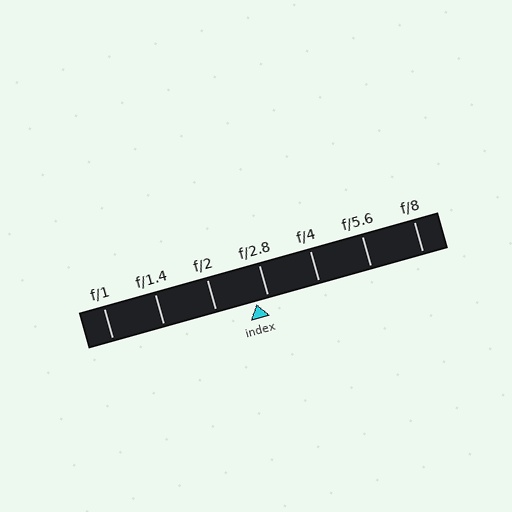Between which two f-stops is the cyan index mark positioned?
The index mark is between f/2 and f/2.8.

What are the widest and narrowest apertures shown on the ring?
The widest aperture shown is f/1 and the narrowest is f/8.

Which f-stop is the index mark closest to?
The index mark is closest to f/2.8.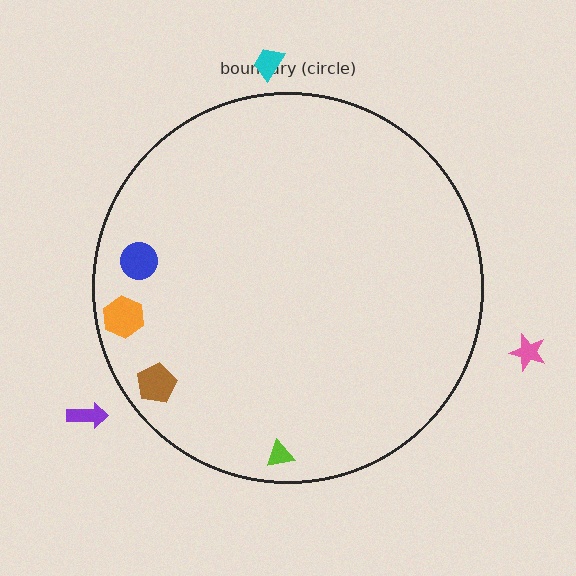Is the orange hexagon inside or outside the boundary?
Inside.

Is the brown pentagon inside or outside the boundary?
Inside.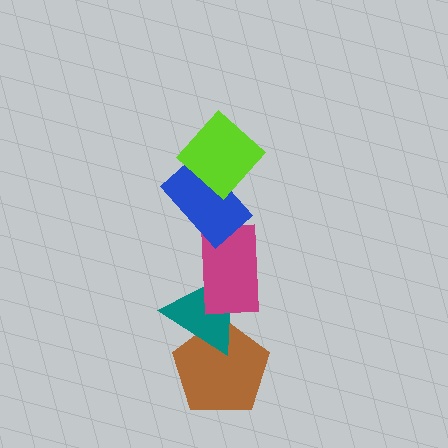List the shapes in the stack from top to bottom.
From top to bottom: the lime diamond, the blue rectangle, the magenta rectangle, the teal triangle, the brown pentagon.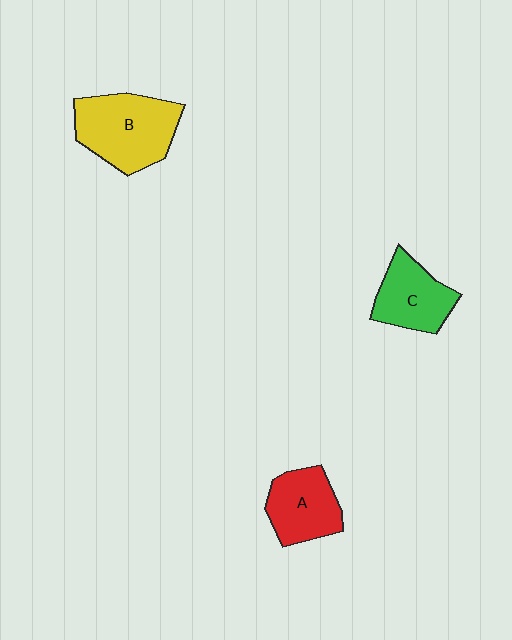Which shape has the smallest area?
Shape C (green).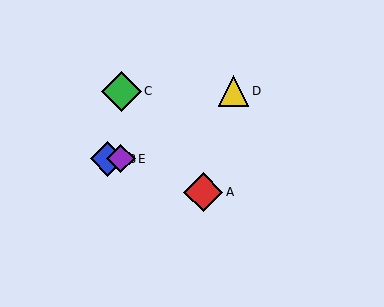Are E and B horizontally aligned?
Yes, both are at y≈159.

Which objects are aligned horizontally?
Objects B, E are aligned horizontally.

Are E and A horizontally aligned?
No, E is at y≈159 and A is at y≈192.